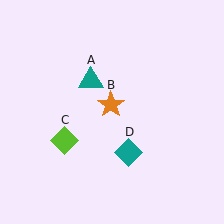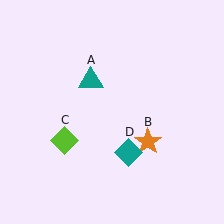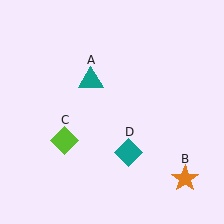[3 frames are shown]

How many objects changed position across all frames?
1 object changed position: orange star (object B).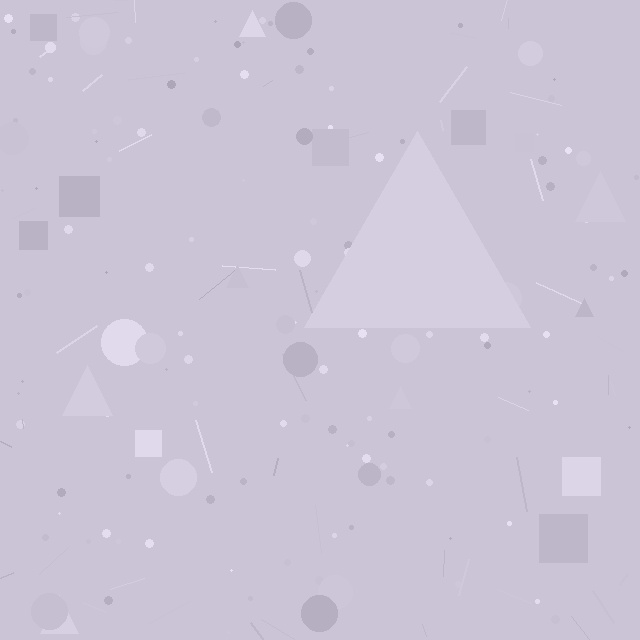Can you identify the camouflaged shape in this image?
The camouflaged shape is a triangle.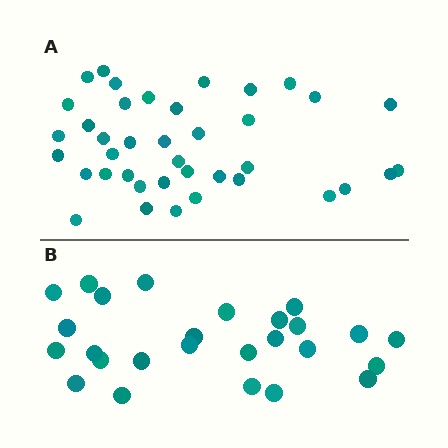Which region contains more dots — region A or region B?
Region A (the top region) has more dots.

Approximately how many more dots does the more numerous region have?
Region A has approximately 15 more dots than region B.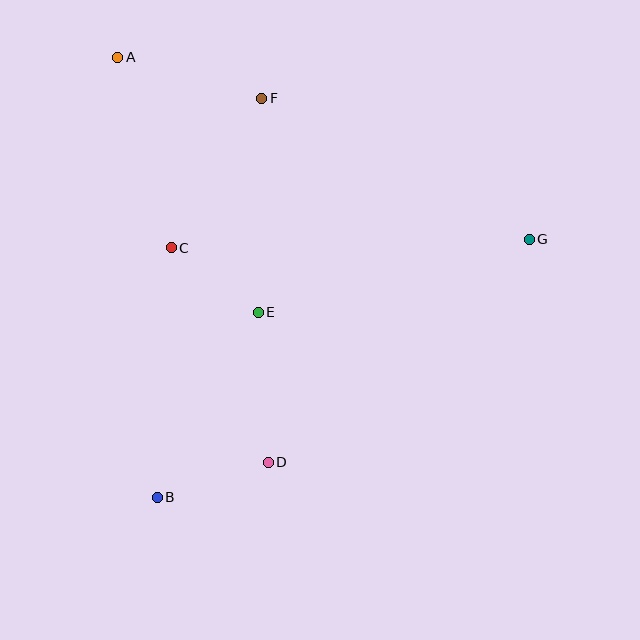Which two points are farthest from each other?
Points B and G are farthest from each other.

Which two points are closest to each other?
Points C and E are closest to each other.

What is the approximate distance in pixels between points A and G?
The distance between A and G is approximately 450 pixels.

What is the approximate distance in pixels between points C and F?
The distance between C and F is approximately 175 pixels.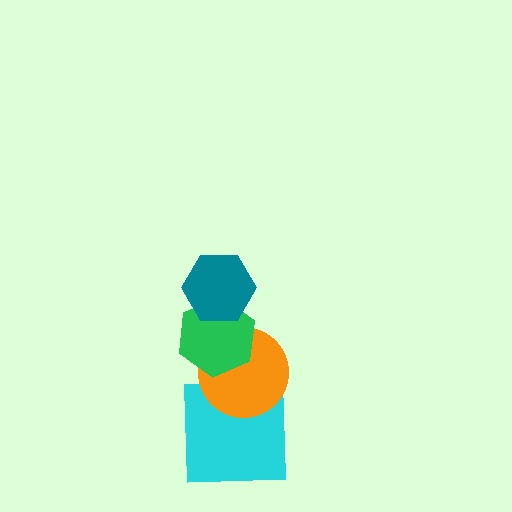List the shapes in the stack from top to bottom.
From top to bottom: the teal hexagon, the green hexagon, the orange circle, the cyan square.